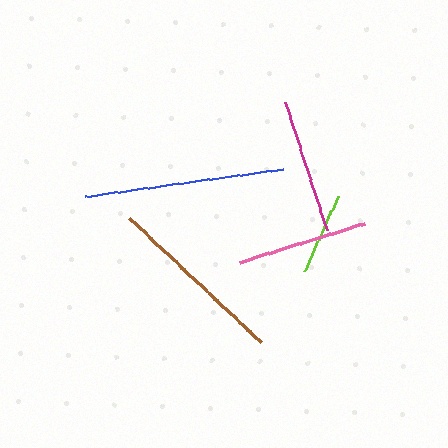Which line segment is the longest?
The blue line is the longest at approximately 200 pixels.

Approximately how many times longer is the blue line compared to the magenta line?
The blue line is approximately 1.5 times the length of the magenta line.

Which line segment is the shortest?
The lime line is the shortest at approximately 82 pixels.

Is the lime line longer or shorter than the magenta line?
The magenta line is longer than the lime line.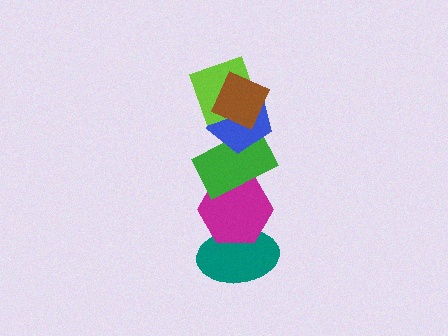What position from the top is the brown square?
The brown square is 1st from the top.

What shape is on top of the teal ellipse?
The magenta hexagon is on top of the teal ellipse.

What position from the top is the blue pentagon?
The blue pentagon is 3rd from the top.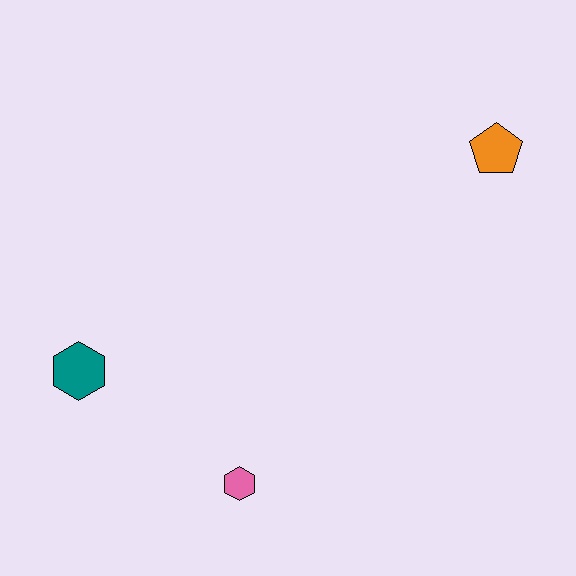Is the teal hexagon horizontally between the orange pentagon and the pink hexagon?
No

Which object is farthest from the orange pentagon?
The teal hexagon is farthest from the orange pentagon.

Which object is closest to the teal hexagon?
The pink hexagon is closest to the teal hexagon.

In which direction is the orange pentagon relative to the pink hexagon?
The orange pentagon is above the pink hexagon.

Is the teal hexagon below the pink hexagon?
No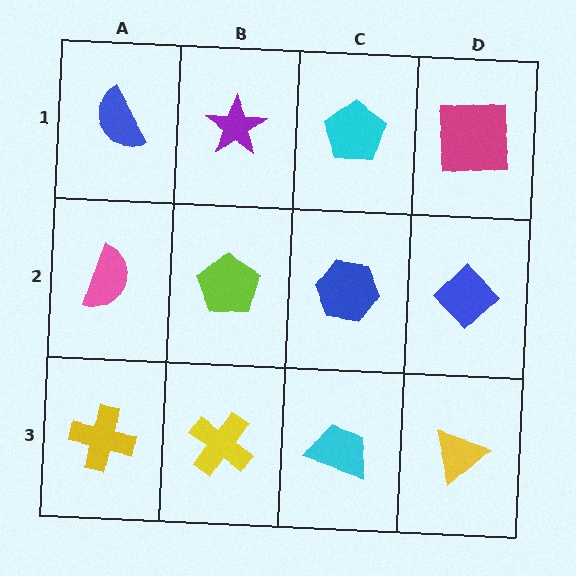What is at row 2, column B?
A lime pentagon.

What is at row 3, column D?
A yellow triangle.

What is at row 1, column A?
A blue semicircle.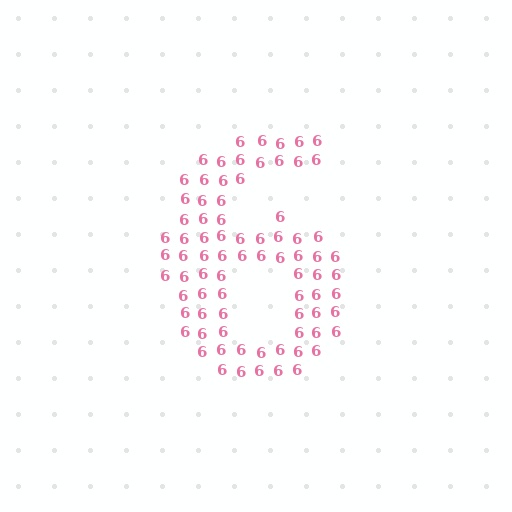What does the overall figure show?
The overall figure shows the digit 6.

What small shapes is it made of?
It is made of small digit 6's.